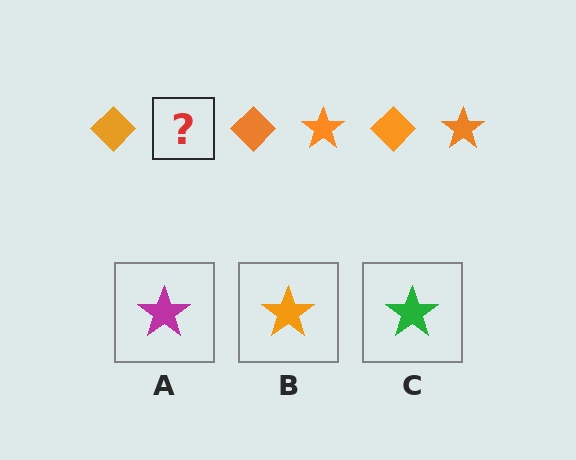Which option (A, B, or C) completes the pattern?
B.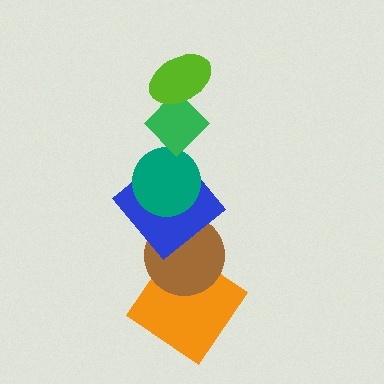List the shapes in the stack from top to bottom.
From top to bottom: the lime ellipse, the green diamond, the teal circle, the blue diamond, the brown circle, the orange diamond.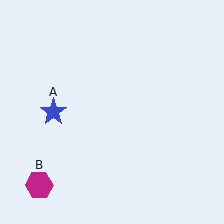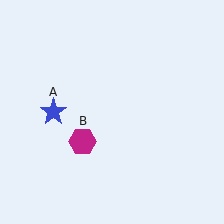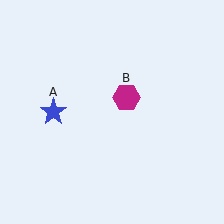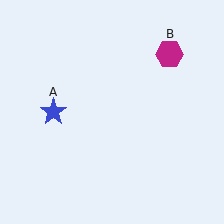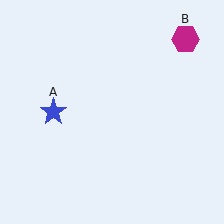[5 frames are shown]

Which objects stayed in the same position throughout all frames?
Blue star (object A) remained stationary.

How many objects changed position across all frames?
1 object changed position: magenta hexagon (object B).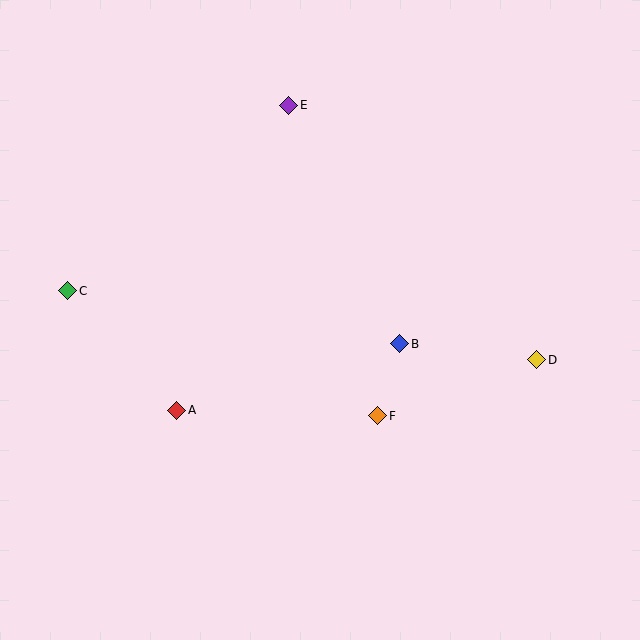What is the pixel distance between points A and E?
The distance between A and E is 325 pixels.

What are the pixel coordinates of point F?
Point F is at (378, 416).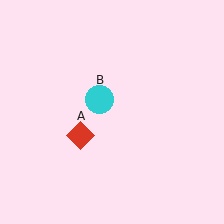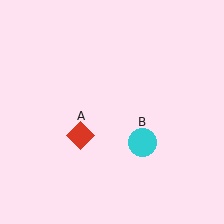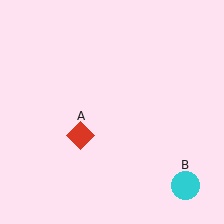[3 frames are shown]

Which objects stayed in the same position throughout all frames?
Red diamond (object A) remained stationary.